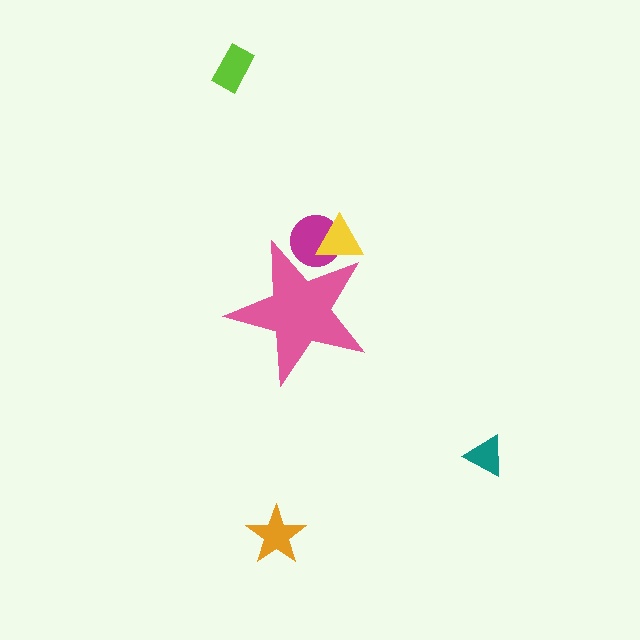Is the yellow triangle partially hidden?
Yes, the yellow triangle is partially hidden behind the pink star.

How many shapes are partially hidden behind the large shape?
2 shapes are partially hidden.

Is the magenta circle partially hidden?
Yes, the magenta circle is partially hidden behind the pink star.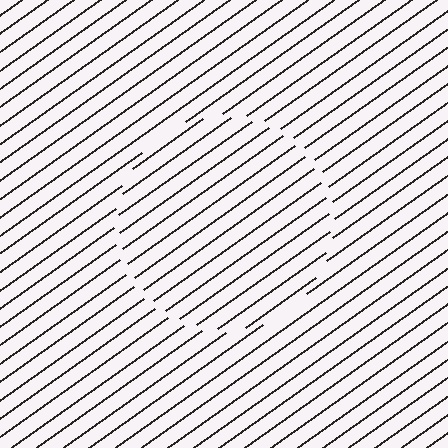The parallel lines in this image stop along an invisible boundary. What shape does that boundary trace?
An illusory circle. The interior of the shape contains the same grating, shifted by half a period — the contour is defined by the phase discontinuity where line-ends from the inner and outer gratings abut.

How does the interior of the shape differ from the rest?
The interior of the shape contains the same grating, shifted by half a period — the contour is defined by the phase discontinuity where line-ends from the inner and outer gratings abut.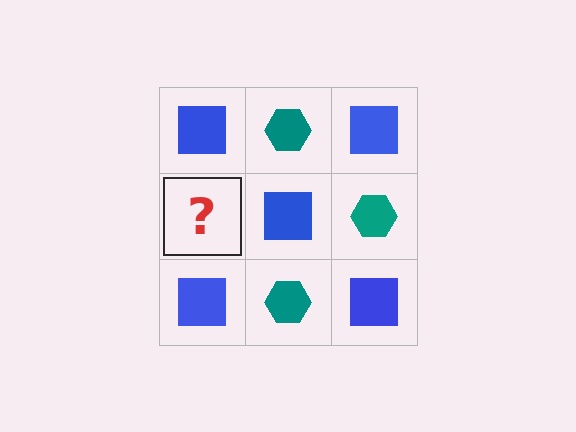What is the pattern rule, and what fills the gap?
The rule is that it alternates blue square and teal hexagon in a checkerboard pattern. The gap should be filled with a teal hexagon.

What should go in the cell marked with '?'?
The missing cell should contain a teal hexagon.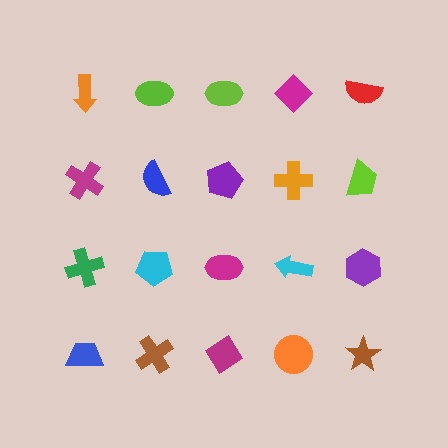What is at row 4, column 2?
A brown cross.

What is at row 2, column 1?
A magenta cross.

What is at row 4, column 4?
An orange circle.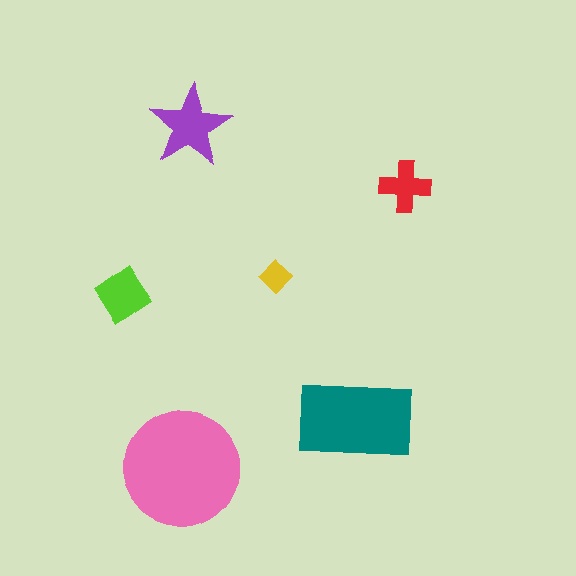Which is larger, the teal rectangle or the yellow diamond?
The teal rectangle.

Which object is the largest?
The pink circle.